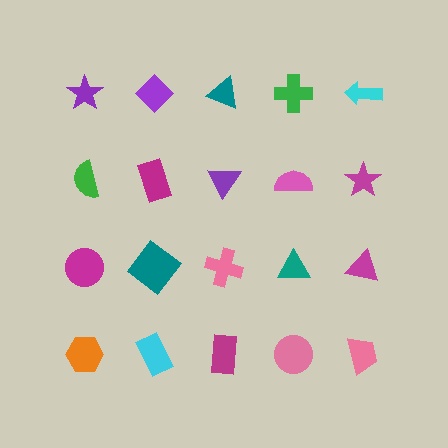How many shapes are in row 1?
5 shapes.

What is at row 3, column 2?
A teal diamond.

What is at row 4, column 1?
An orange hexagon.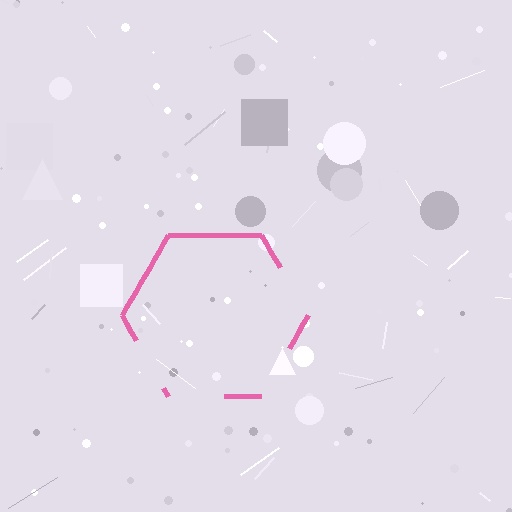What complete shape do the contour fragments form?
The contour fragments form a hexagon.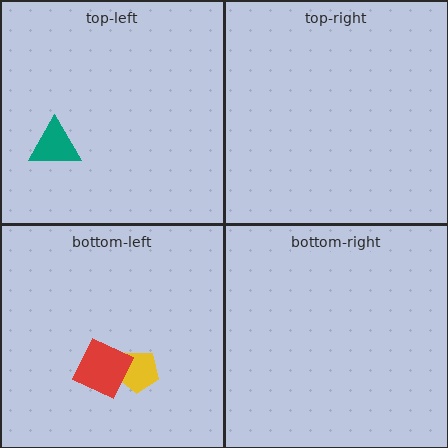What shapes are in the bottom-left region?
The yellow pentagon, the red square.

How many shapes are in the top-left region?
1.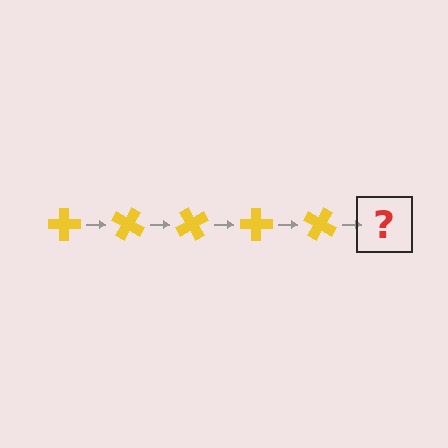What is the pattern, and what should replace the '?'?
The pattern is that the cross rotates 30 degrees each step. The '?' should be a yellow cross rotated 150 degrees.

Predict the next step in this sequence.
The next step is a yellow cross rotated 150 degrees.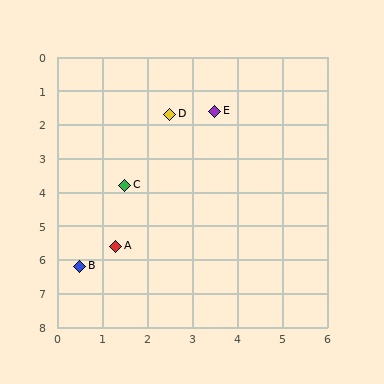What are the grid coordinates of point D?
Point D is at approximately (2.5, 1.7).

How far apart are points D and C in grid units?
Points D and C are about 2.3 grid units apart.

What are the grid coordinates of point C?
Point C is at approximately (1.5, 3.8).